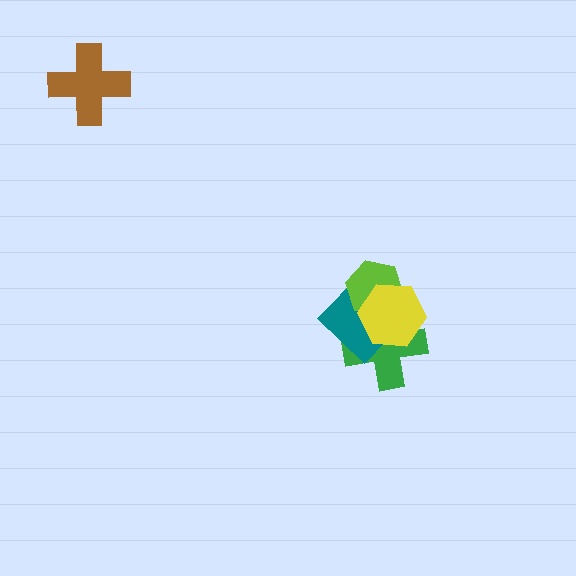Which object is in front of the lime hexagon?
The yellow hexagon is in front of the lime hexagon.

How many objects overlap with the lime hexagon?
3 objects overlap with the lime hexagon.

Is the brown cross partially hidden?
No, no other shape covers it.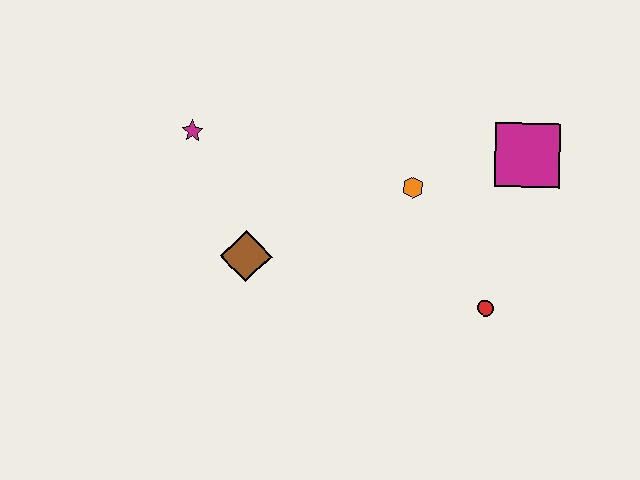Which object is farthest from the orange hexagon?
The magenta star is farthest from the orange hexagon.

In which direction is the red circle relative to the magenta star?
The red circle is to the right of the magenta star.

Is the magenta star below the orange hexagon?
No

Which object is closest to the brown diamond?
The magenta star is closest to the brown diamond.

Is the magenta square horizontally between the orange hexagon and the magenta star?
No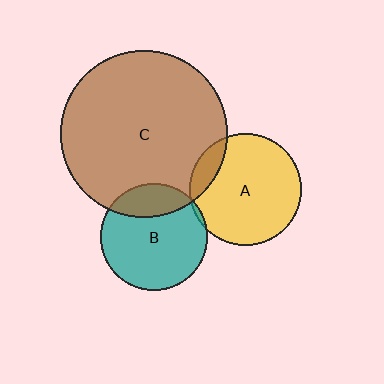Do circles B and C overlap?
Yes.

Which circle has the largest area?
Circle C (brown).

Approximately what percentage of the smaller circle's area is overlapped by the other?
Approximately 20%.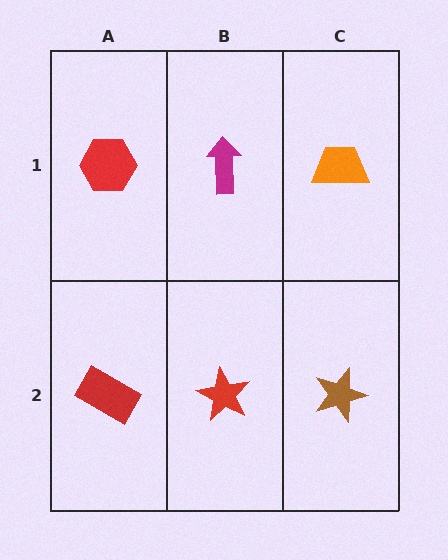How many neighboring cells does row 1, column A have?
2.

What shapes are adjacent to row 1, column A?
A red rectangle (row 2, column A), a magenta arrow (row 1, column B).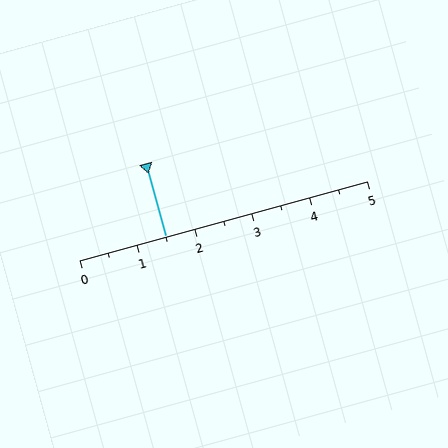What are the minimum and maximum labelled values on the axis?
The axis runs from 0 to 5.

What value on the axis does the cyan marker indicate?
The marker indicates approximately 1.5.